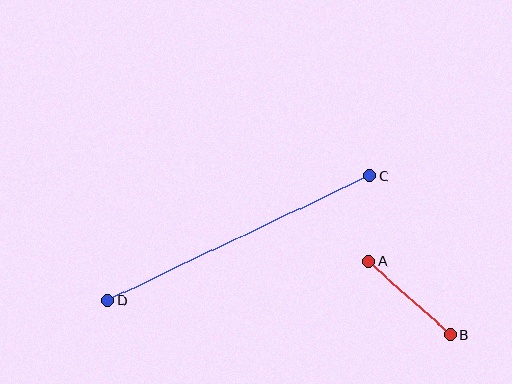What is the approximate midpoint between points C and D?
The midpoint is at approximately (239, 238) pixels.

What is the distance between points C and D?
The distance is approximately 291 pixels.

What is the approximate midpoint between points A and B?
The midpoint is at approximately (410, 298) pixels.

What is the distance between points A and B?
The distance is approximately 110 pixels.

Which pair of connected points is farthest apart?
Points C and D are farthest apart.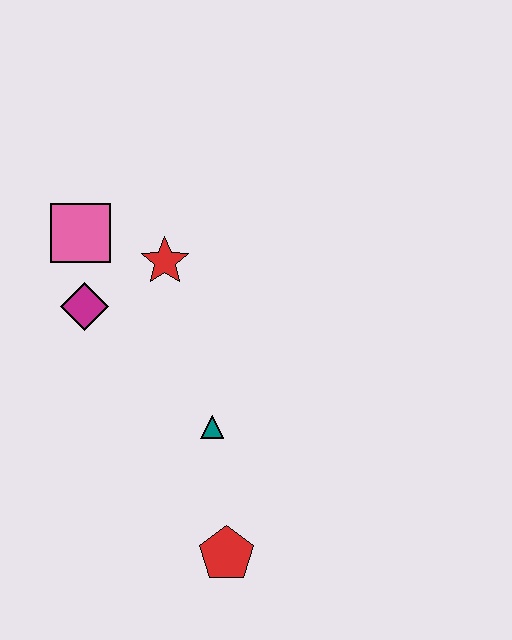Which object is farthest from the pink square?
The red pentagon is farthest from the pink square.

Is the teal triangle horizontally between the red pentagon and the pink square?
Yes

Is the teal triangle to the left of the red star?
No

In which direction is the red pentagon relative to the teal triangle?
The red pentagon is below the teal triangle.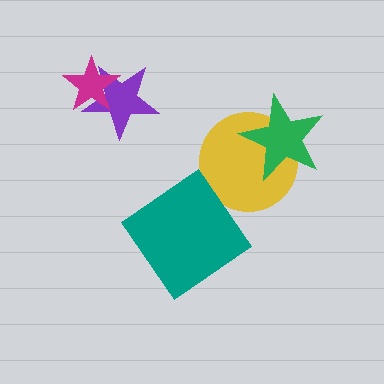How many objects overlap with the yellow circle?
1 object overlaps with the yellow circle.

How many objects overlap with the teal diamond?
0 objects overlap with the teal diamond.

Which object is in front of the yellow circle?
The green star is in front of the yellow circle.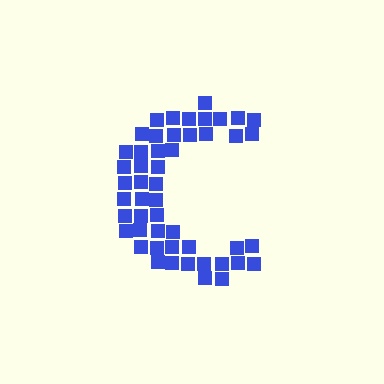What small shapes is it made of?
It is made of small squares.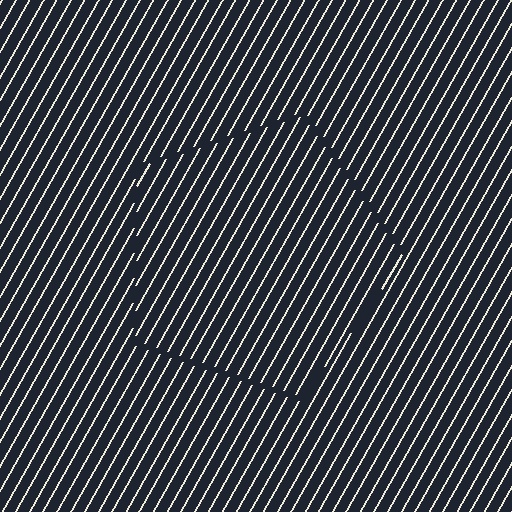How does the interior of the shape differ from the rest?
The interior of the shape contains the same grating, shifted by half a period — the contour is defined by the phase discontinuity where line-ends from the inner and outer gratings abut.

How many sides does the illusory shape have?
5 sides — the line-ends trace a pentagon.